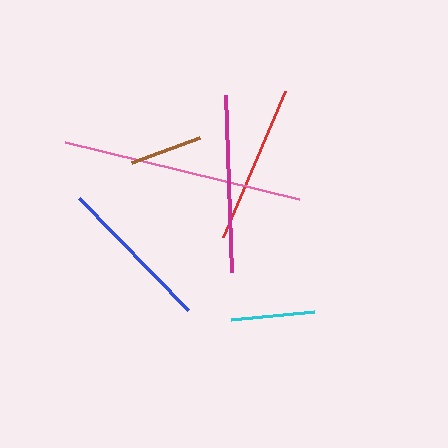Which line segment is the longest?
The pink line is the longest at approximately 241 pixels.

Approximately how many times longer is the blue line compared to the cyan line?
The blue line is approximately 1.9 times the length of the cyan line.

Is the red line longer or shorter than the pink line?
The pink line is longer than the red line.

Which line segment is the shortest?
The brown line is the shortest at approximately 73 pixels.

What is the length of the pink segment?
The pink segment is approximately 241 pixels long.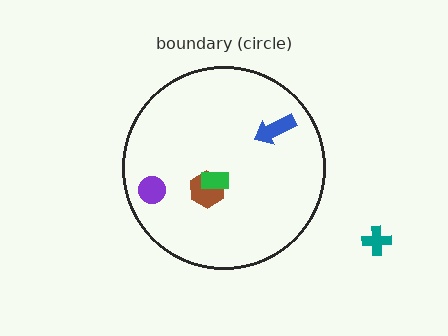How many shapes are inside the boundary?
4 inside, 1 outside.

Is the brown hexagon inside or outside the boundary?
Inside.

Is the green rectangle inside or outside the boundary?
Inside.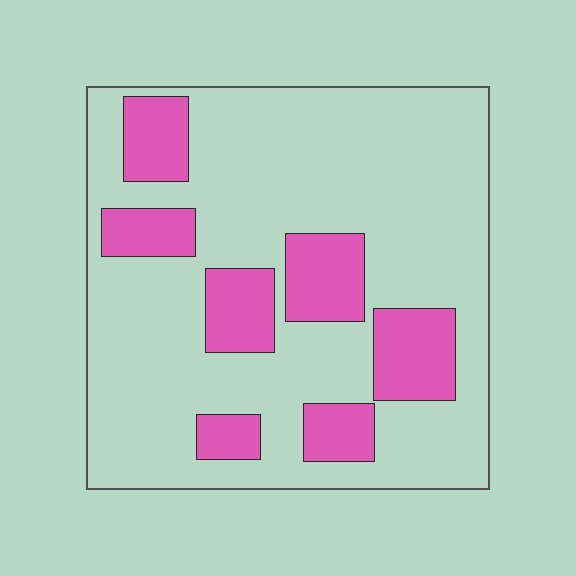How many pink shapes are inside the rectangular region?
7.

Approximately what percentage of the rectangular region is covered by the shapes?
Approximately 25%.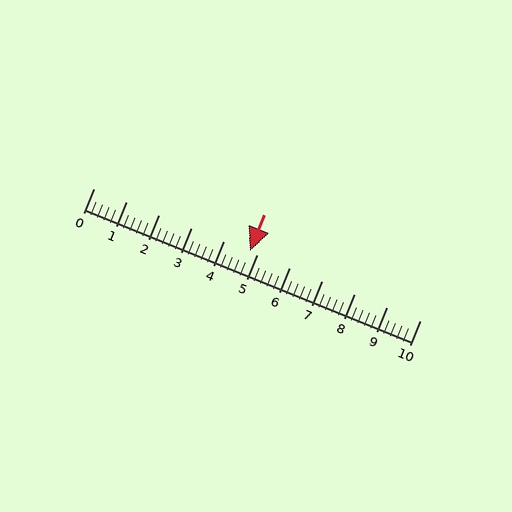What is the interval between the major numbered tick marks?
The major tick marks are spaced 1 units apart.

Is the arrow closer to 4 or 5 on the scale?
The arrow is closer to 5.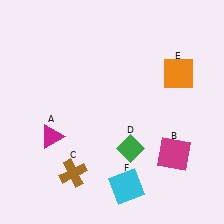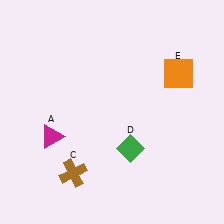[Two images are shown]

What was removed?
The cyan square (F), the magenta square (B) were removed in Image 2.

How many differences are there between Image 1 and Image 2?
There are 2 differences between the two images.